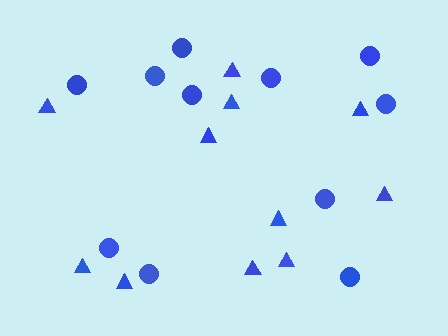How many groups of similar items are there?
There are 2 groups: one group of triangles (11) and one group of circles (11).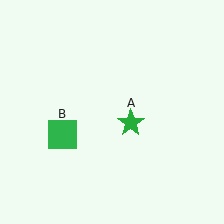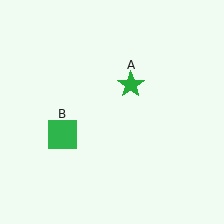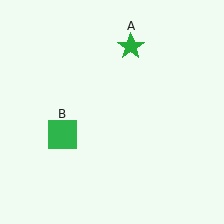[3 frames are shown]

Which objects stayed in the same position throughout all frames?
Green square (object B) remained stationary.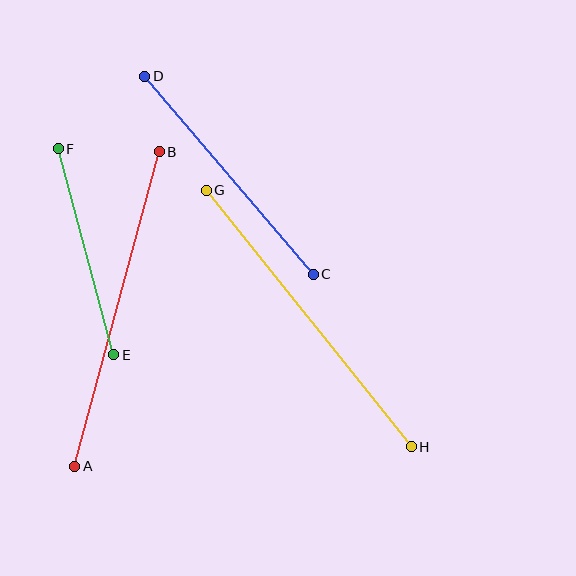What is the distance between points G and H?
The distance is approximately 328 pixels.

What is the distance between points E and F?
The distance is approximately 213 pixels.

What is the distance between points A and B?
The distance is approximately 326 pixels.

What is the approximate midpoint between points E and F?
The midpoint is at approximately (86, 252) pixels.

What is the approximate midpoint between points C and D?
The midpoint is at approximately (229, 175) pixels.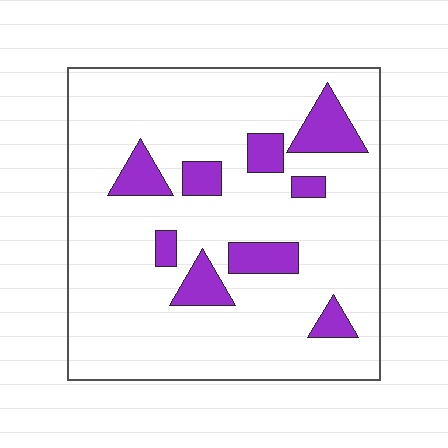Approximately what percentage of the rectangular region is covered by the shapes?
Approximately 15%.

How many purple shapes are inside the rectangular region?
9.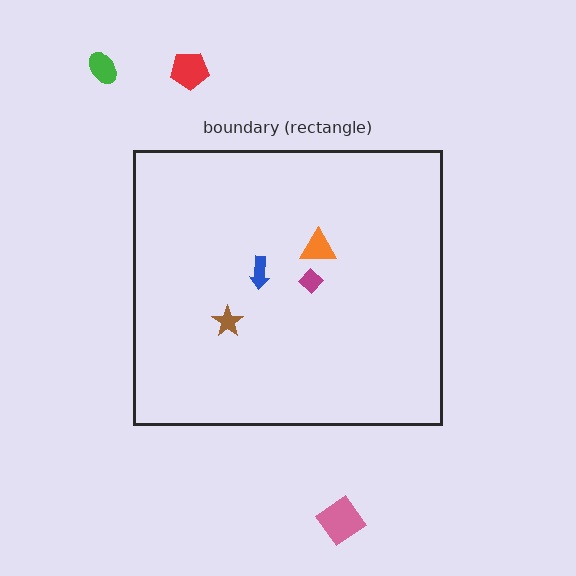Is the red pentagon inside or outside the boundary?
Outside.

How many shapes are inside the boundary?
4 inside, 3 outside.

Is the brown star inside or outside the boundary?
Inside.